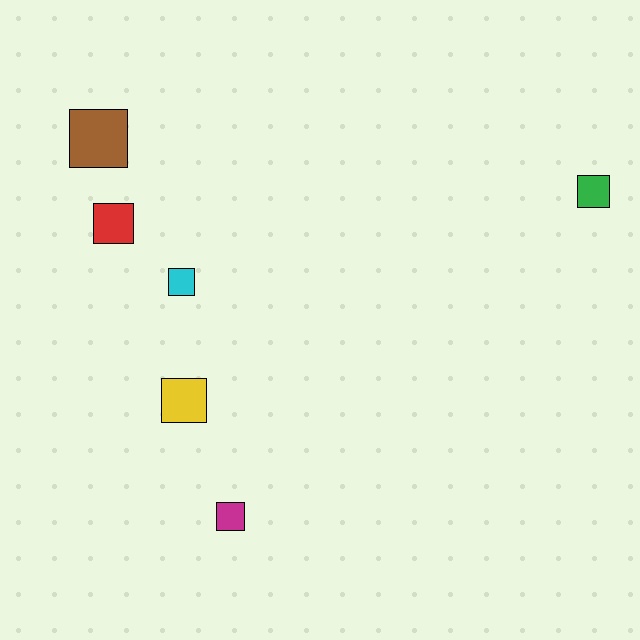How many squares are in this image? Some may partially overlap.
There are 6 squares.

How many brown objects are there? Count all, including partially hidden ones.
There is 1 brown object.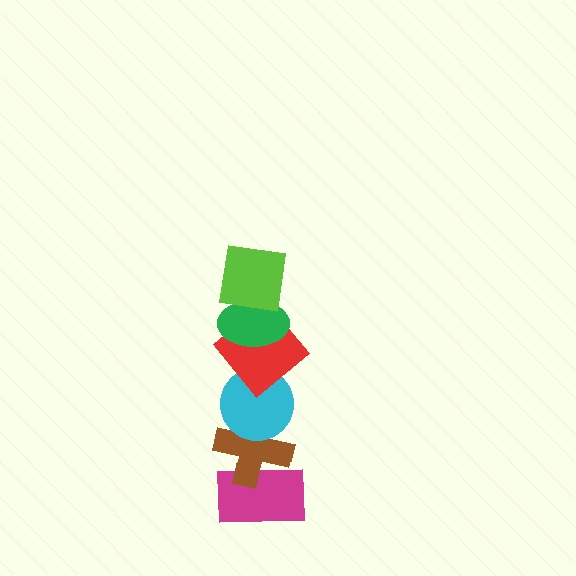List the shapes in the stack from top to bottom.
From top to bottom: the lime square, the green ellipse, the red diamond, the cyan circle, the brown cross, the magenta rectangle.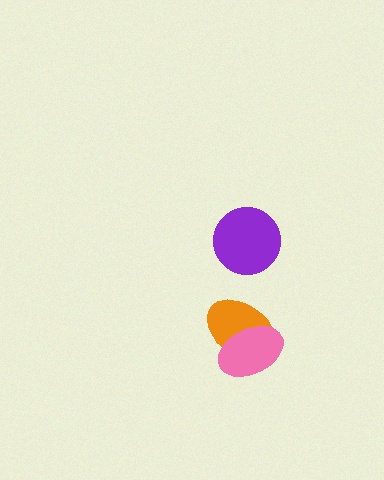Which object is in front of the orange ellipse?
The pink ellipse is in front of the orange ellipse.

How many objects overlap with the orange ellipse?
1 object overlaps with the orange ellipse.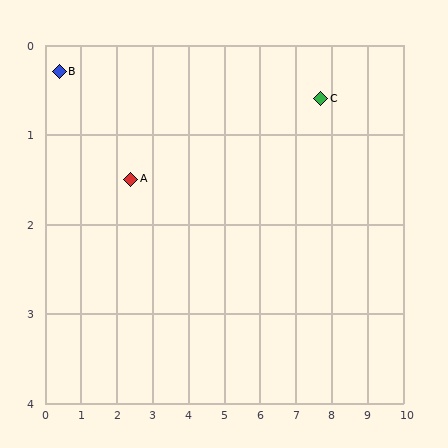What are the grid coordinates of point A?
Point A is at approximately (2.4, 1.5).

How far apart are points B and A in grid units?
Points B and A are about 2.3 grid units apart.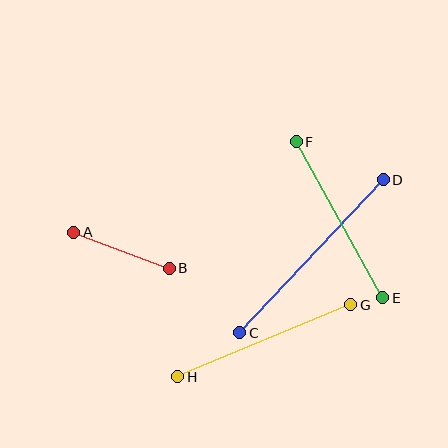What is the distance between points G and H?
The distance is approximately 187 pixels.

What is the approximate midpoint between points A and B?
The midpoint is at approximately (121, 250) pixels.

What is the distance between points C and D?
The distance is approximately 210 pixels.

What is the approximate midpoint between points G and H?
The midpoint is at approximately (264, 341) pixels.